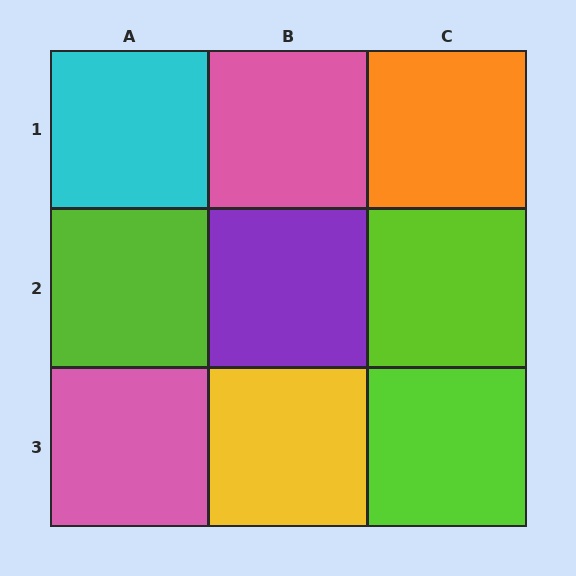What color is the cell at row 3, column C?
Lime.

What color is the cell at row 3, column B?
Yellow.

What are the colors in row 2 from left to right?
Lime, purple, lime.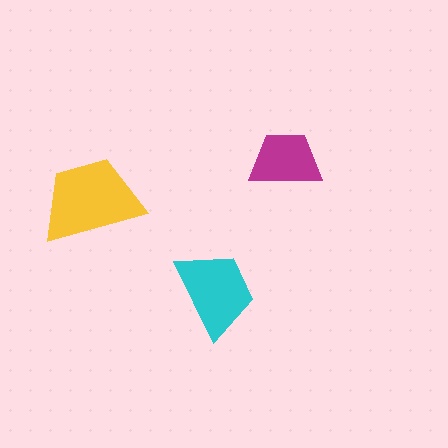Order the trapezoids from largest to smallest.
the yellow one, the cyan one, the magenta one.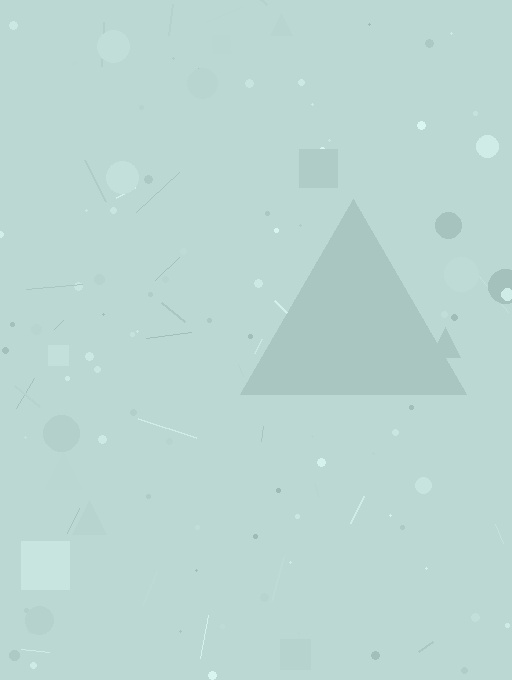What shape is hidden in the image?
A triangle is hidden in the image.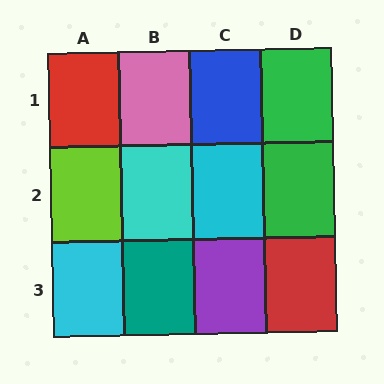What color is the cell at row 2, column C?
Cyan.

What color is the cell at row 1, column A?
Red.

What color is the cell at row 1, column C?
Blue.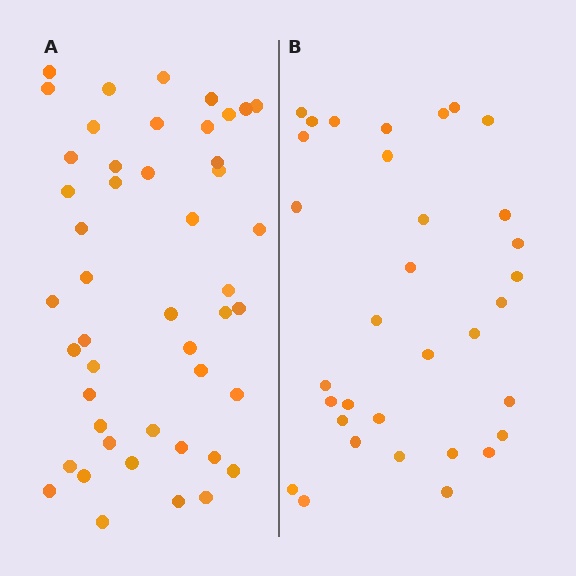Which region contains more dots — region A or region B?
Region A (the left region) has more dots.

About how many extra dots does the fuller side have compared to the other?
Region A has approximately 15 more dots than region B.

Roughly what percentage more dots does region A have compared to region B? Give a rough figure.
About 40% more.